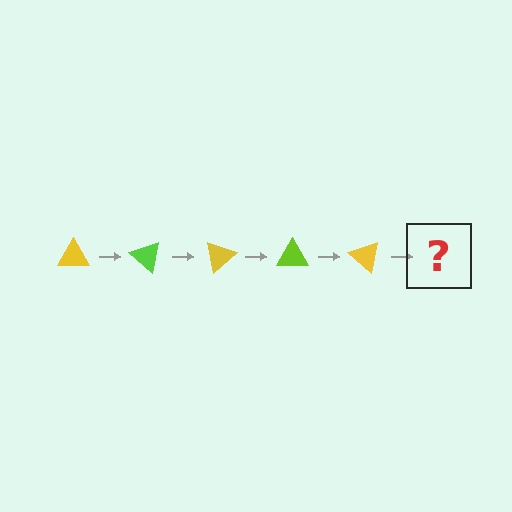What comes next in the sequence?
The next element should be a lime triangle, rotated 200 degrees from the start.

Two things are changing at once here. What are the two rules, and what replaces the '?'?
The two rules are that it rotates 40 degrees each step and the color cycles through yellow and lime. The '?' should be a lime triangle, rotated 200 degrees from the start.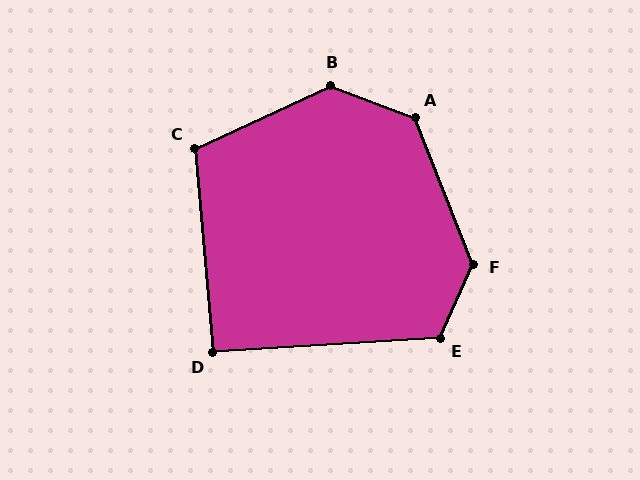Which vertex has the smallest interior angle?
D, at approximately 92 degrees.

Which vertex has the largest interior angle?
F, at approximately 134 degrees.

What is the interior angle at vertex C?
Approximately 110 degrees (obtuse).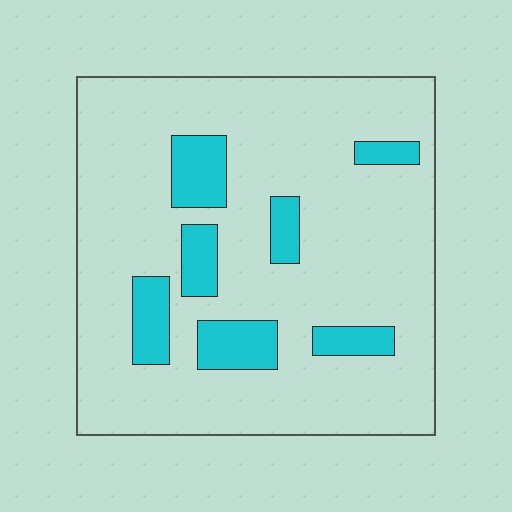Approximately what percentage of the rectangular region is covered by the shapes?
Approximately 15%.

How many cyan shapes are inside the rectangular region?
7.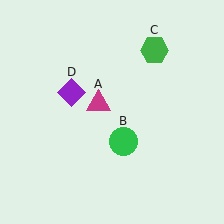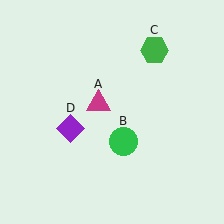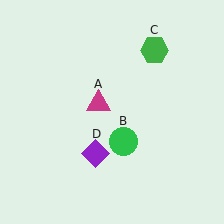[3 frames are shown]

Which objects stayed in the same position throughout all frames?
Magenta triangle (object A) and green circle (object B) and green hexagon (object C) remained stationary.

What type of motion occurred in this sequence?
The purple diamond (object D) rotated counterclockwise around the center of the scene.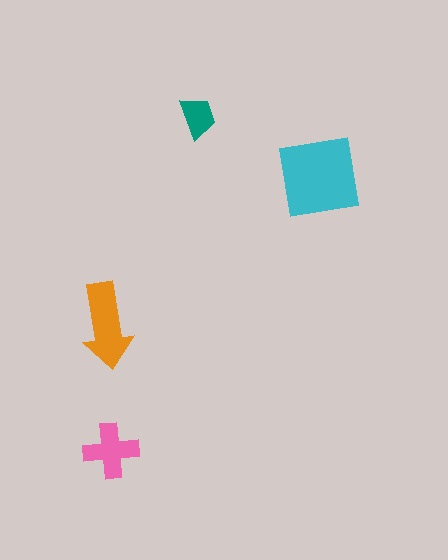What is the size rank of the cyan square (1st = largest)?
1st.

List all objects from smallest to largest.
The teal trapezoid, the pink cross, the orange arrow, the cyan square.